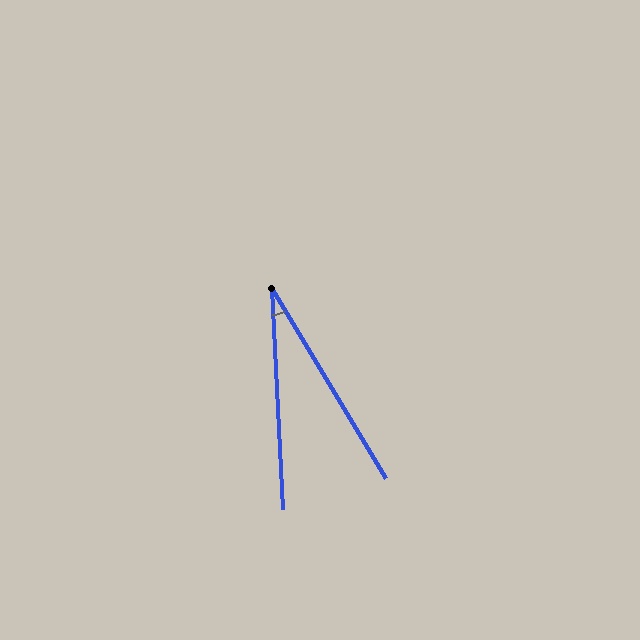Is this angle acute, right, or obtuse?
It is acute.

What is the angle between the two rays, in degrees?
Approximately 28 degrees.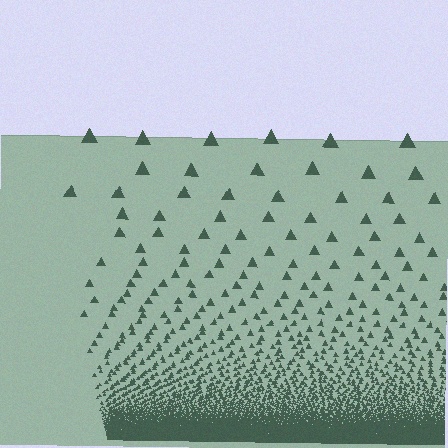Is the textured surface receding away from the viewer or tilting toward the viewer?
The surface appears to tilt toward the viewer. Texture elements get larger and sparser toward the top.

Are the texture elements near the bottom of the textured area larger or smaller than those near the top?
Smaller. The gradient is inverted — elements near the bottom are smaller and denser.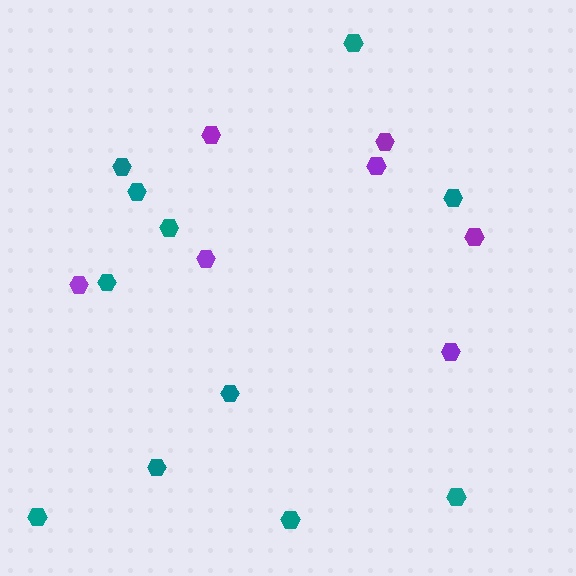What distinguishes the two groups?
There are 2 groups: one group of purple hexagons (7) and one group of teal hexagons (11).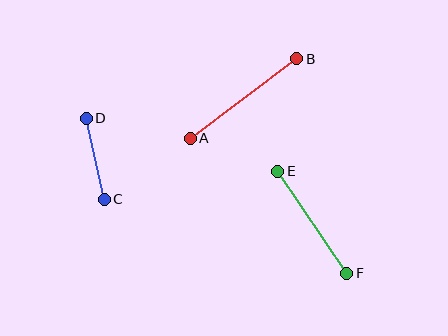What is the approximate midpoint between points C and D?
The midpoint is at approximately (95, 159) pixels.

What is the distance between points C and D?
The distance is approximately 83 pixels.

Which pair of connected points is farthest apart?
Points A and B are farthest apart.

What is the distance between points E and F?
The distance is approximately 123 pixels.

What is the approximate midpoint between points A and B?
The midpoint is at approximately (244, 98) pixels.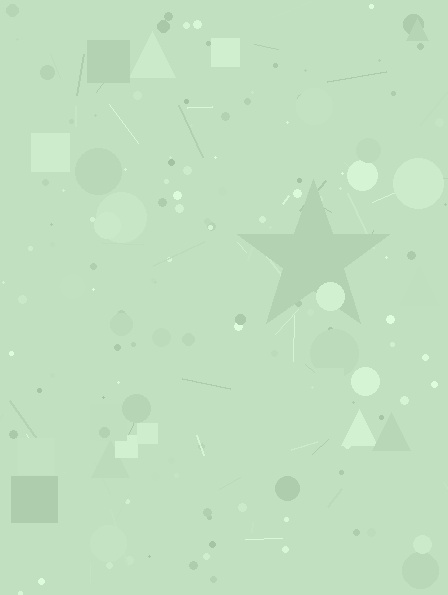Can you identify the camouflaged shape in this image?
The camouflaged shape is a star.